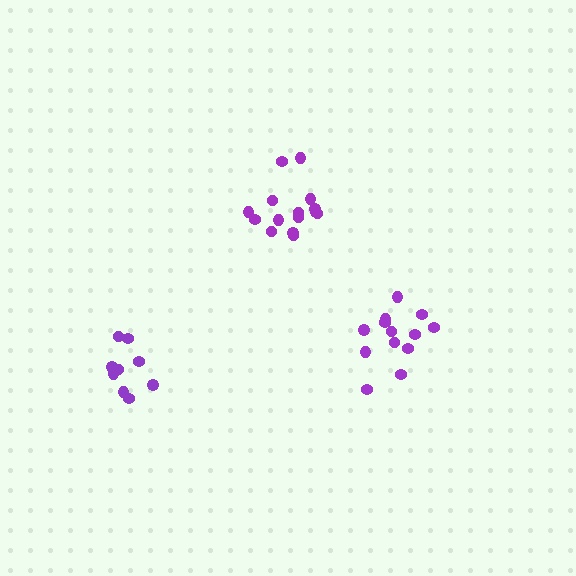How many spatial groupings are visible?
There are 3 spatial groupings.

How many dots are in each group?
Group 1: 15 dots, Group 2: 9 dots, Group 3: 13 dots (37 total).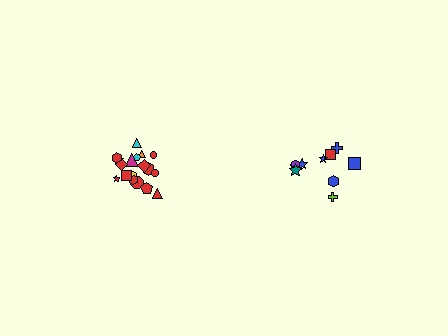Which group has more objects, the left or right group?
The left group.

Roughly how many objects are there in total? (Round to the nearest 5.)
Roughly 30 objects in total.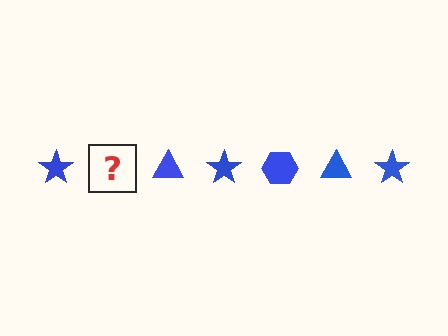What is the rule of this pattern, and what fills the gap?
The rule is that the pattern cycles through star, hexagon, triangle shapes in blue. The gap should be filled with a blue hexagon.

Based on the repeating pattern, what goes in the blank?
The blank should be a blue hexagon.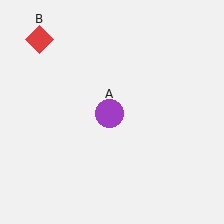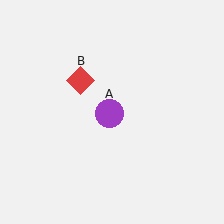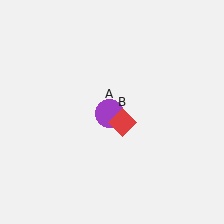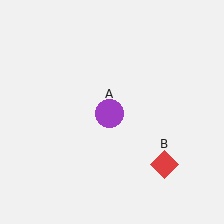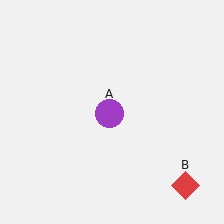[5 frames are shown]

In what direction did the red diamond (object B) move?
The red diamond (object B) moved down and to the right.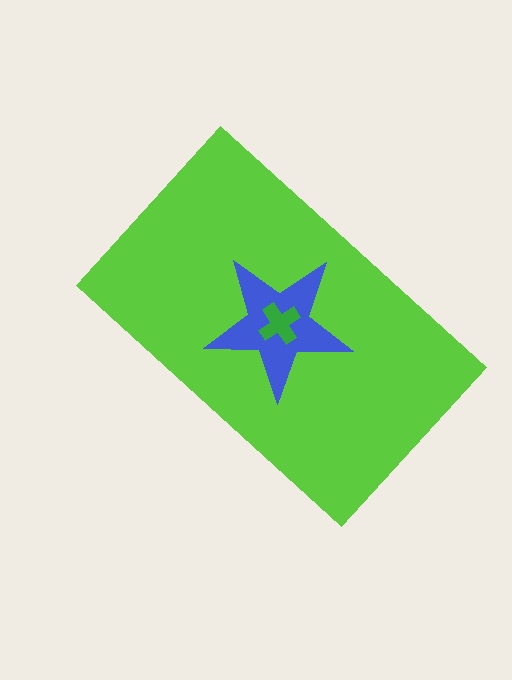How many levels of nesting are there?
3.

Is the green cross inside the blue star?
Yes.